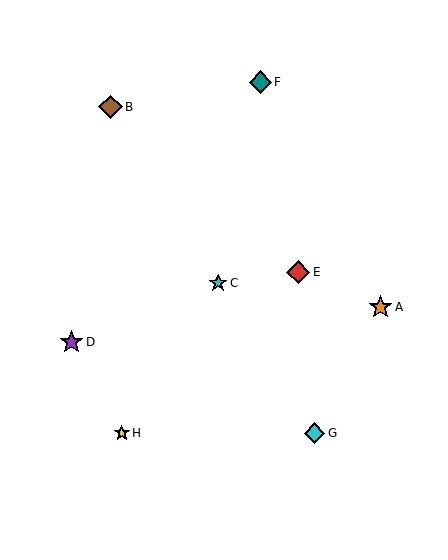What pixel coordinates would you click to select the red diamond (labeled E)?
Click at (298, 272) to select the red diamond E.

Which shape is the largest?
The brown diamond (labeled B) is the largest.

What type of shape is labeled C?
Shape C is a cyan star.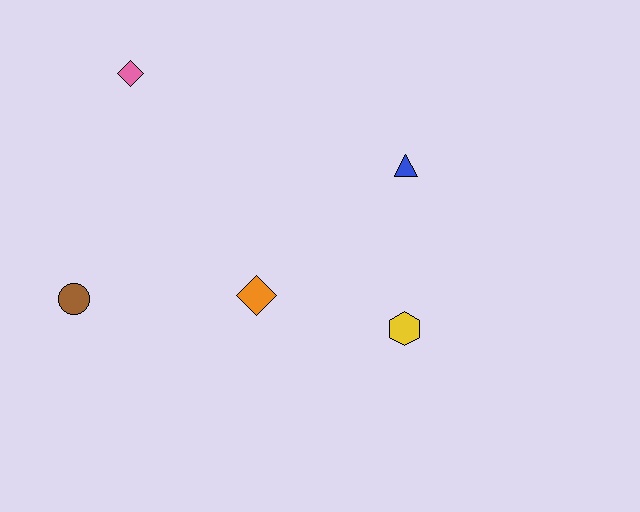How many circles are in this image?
There is 1 circle.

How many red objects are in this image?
There are no red objects.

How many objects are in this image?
There are 5 objects.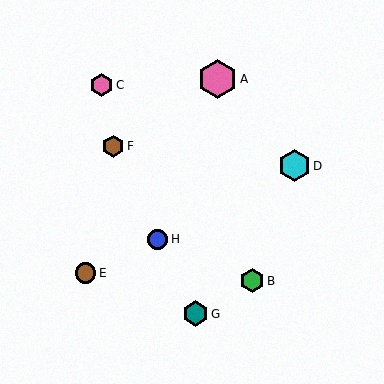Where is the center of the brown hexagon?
The center of the brown hexagon is at (113, 146).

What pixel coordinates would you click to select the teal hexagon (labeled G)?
Click at (195, 314) to select the teal hexagon G.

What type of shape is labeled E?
Shape E is a brown circle.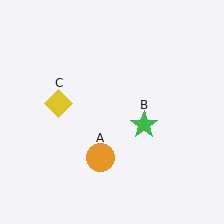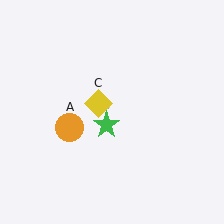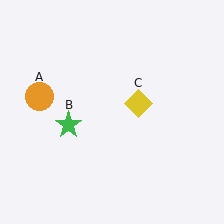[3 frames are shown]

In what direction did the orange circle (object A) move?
The orange circle (object A) moved up and to the left.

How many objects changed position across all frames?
3 objects changed position: orange circle (object A), green star (object B), yellow diamond (object C).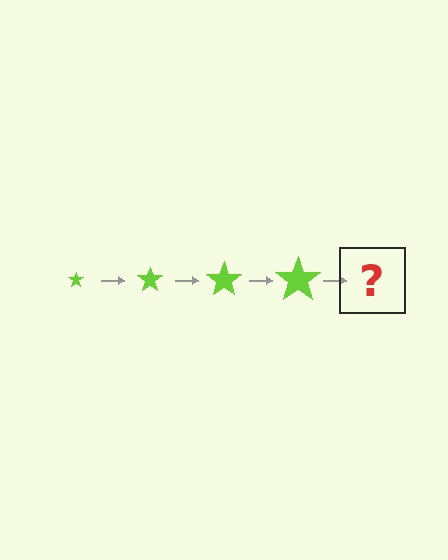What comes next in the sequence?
The next element should be a lime star, larger than the previous one.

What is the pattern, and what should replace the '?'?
The pattern is that the star gets progressively larger each step. The '?' should be a lime star, larger than the previous one.